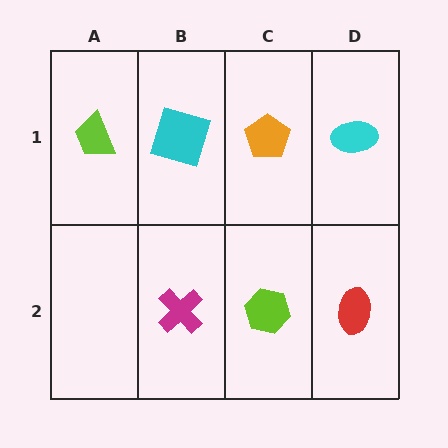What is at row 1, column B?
A cyan square.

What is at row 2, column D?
A red ellipse.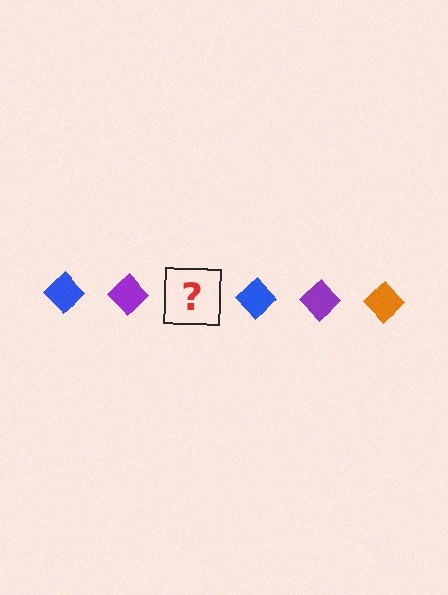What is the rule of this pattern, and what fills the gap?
The rule is that the pattern cycles through blue, purple, orange diamonds. The gap should be filled with an orange diamond.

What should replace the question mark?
The question mark should be replaced with an orange diamond.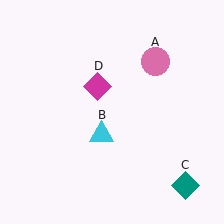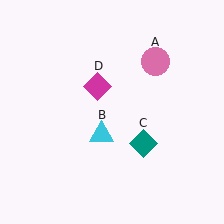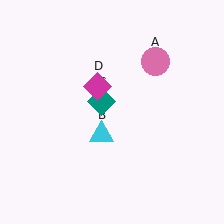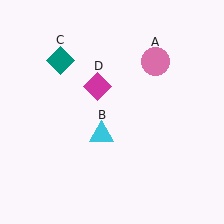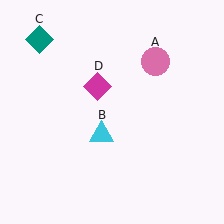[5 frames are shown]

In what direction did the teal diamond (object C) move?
The teal diamond (object C) moved up and to the left.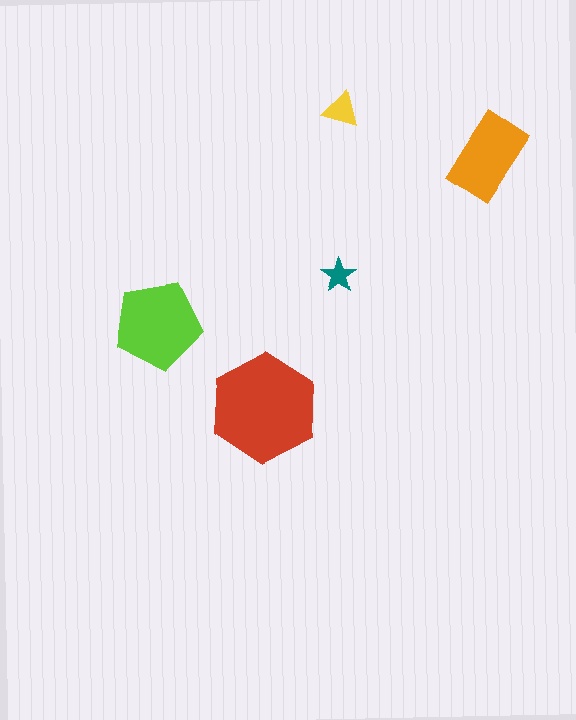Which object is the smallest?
The teal star.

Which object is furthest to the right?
The orange rectangle is rightmost.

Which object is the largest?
The red hexagon.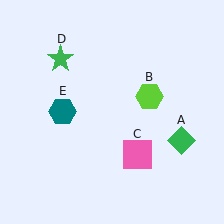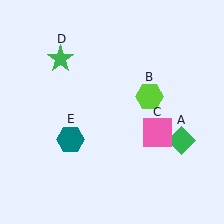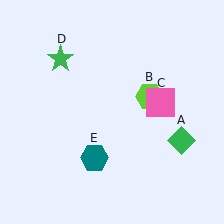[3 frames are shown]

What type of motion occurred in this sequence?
The pink square (object C), teal hexagon (object E) rotated counterclockwise around the center of the scene.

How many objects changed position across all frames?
2 objects changed position: pink square (object C), teal hexagon (object E).